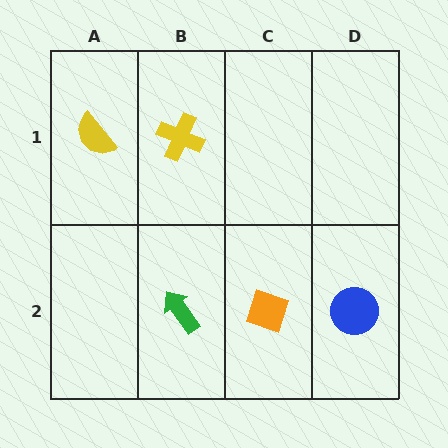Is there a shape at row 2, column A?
No, that cell is empty.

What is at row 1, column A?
A yellow semicircle.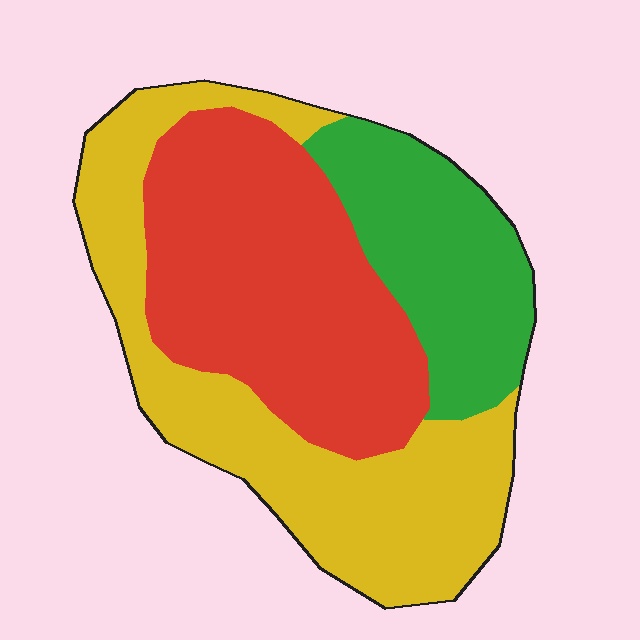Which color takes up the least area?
Green, at roughly 20%.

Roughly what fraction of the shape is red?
Red takes up about two fifths (2/5) of the shape.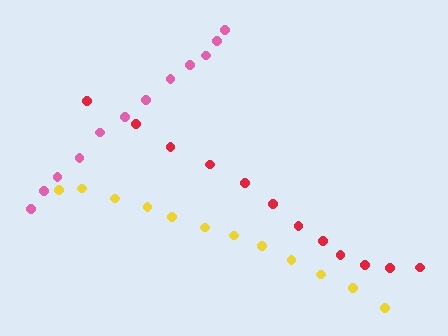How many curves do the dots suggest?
There are 3 distinct paths.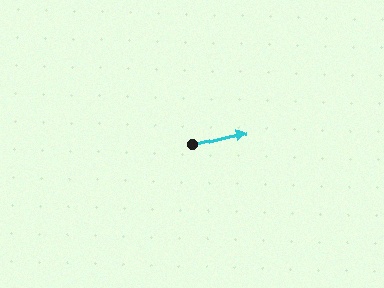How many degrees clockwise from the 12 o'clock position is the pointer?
Approximately 77 degrees.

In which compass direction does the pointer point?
East.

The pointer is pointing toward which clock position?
Roughly 3 o'clock.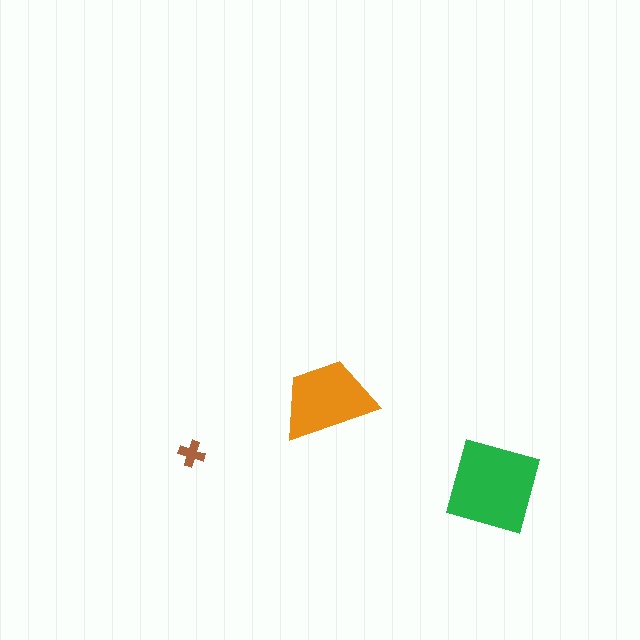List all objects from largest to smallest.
The green square, the orange trapezoid, the brown cross.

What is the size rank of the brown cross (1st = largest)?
3rd.